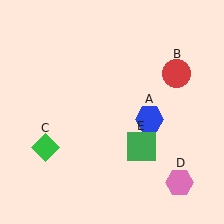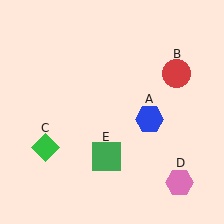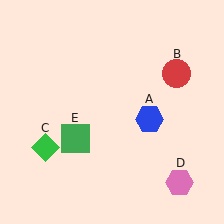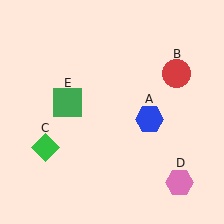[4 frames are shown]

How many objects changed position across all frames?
1 object changed position: green square (object E).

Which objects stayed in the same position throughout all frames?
Blue hexagon (object A) and red circle (object B) and green diamond (object C) and pink hexagon (object D) remained stationary.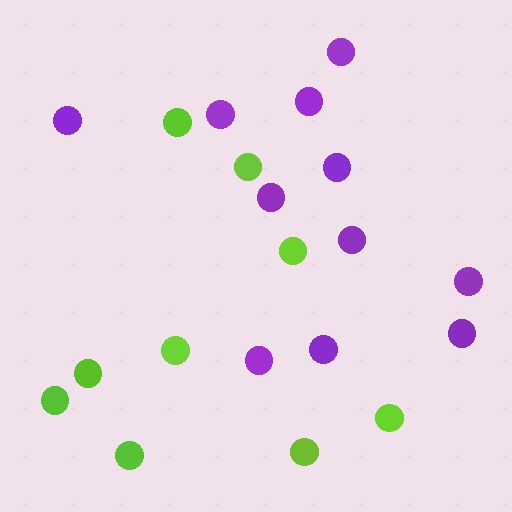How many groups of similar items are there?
There are 2 groups: one group of purple circles (11) and one group of lime circles (9).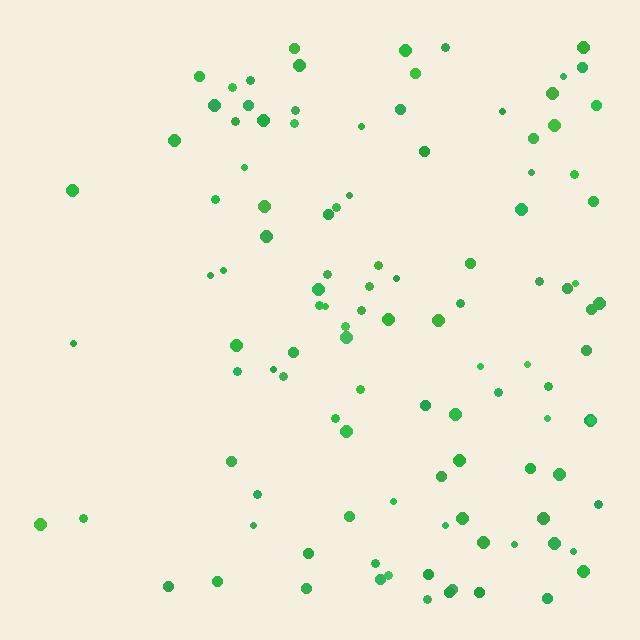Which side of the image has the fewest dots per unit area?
The left.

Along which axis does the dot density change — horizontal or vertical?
Horizontal.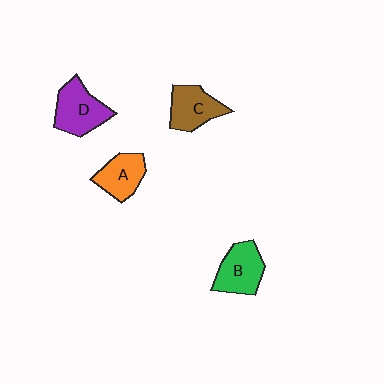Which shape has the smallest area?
Shape A (orange).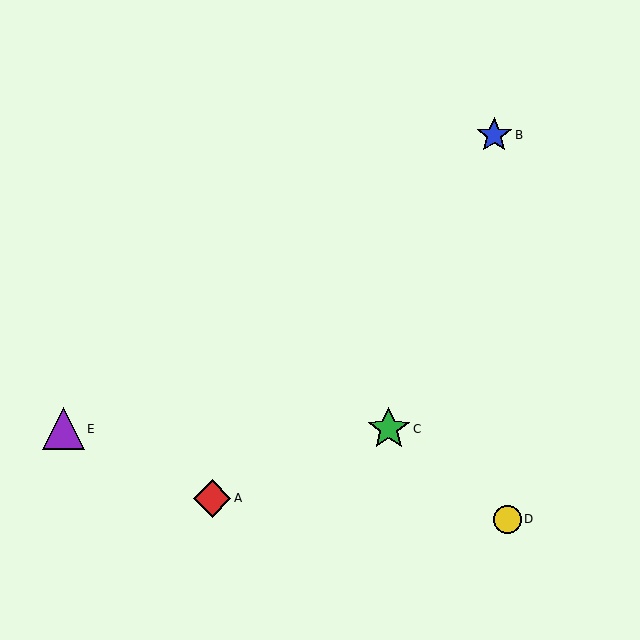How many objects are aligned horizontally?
2 objects (C, E) are aligned horizontally.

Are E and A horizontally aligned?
No, E is at y≈429 and A is at y≈498.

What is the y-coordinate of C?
Object C is at y≈429.